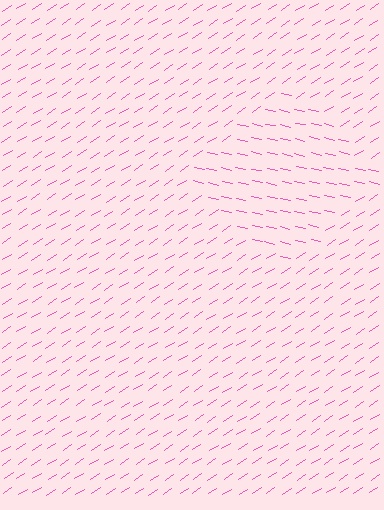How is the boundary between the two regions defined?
The boundary is defined purely by a change in line orientation (approximately 45 degrees difference). All lines are the same color and thickness.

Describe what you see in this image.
The image is filled with small pink line segments. A diamond region in the image has lines oriented differently from the surrounding lines, creating a visible texture boundary.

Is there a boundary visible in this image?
Yes, there is a texture boundary formed by a change in line orientation.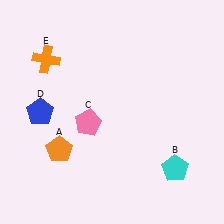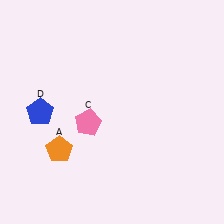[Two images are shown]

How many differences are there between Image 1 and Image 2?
There are 2 differences between the two images.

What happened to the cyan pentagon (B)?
The cyan pentagon (B) was removed in Image 2. It was in the bottom-right area of Image 1.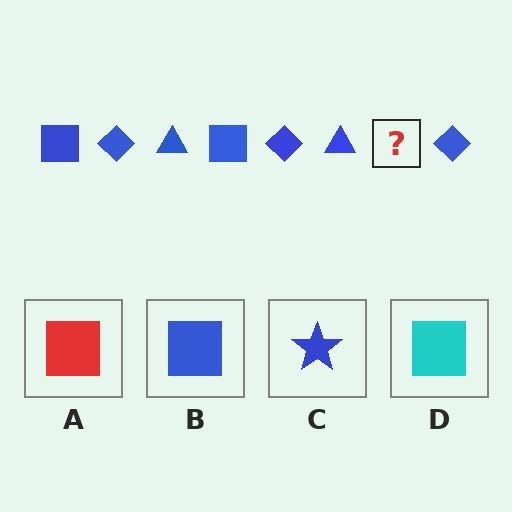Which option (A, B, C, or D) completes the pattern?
B.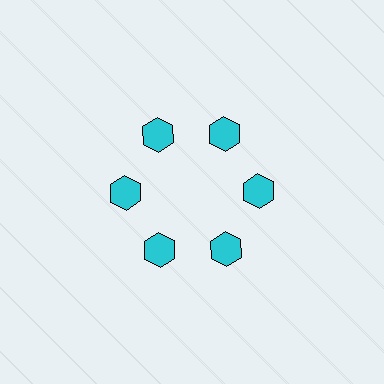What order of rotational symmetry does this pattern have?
This pattern has 6-fold rotational symmetry.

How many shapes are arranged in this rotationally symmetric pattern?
There are 6 shapes, arranged in 6 groups of 1.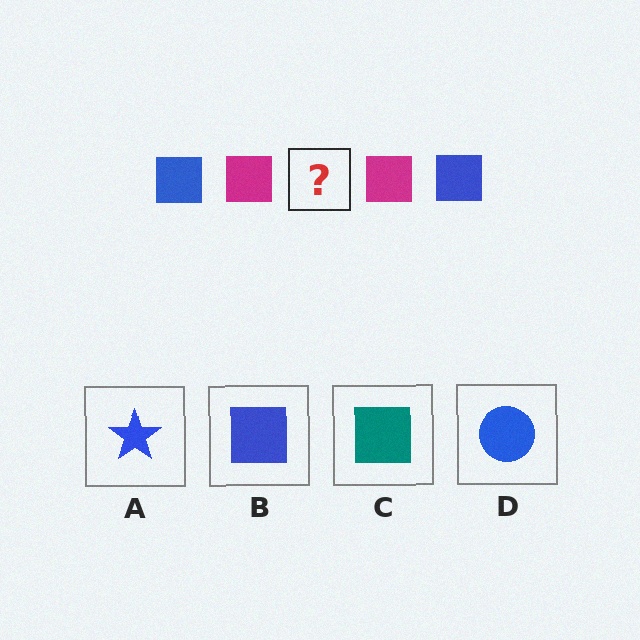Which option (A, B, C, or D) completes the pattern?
B.